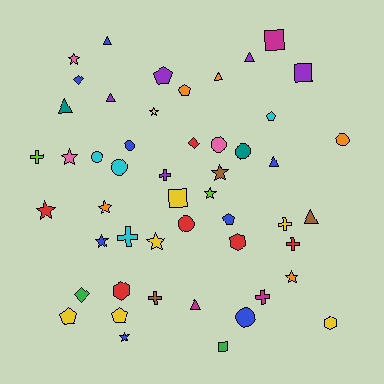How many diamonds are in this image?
There are 3 diamonds.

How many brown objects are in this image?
There are 3 brown objects.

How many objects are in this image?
There are 50 objects.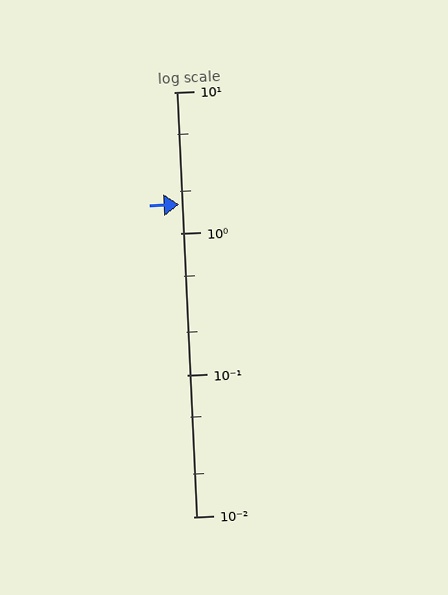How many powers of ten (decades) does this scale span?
The scale spans 3 decades, from 0.01 to 10.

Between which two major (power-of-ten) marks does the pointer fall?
The pointer is between 1 and 10.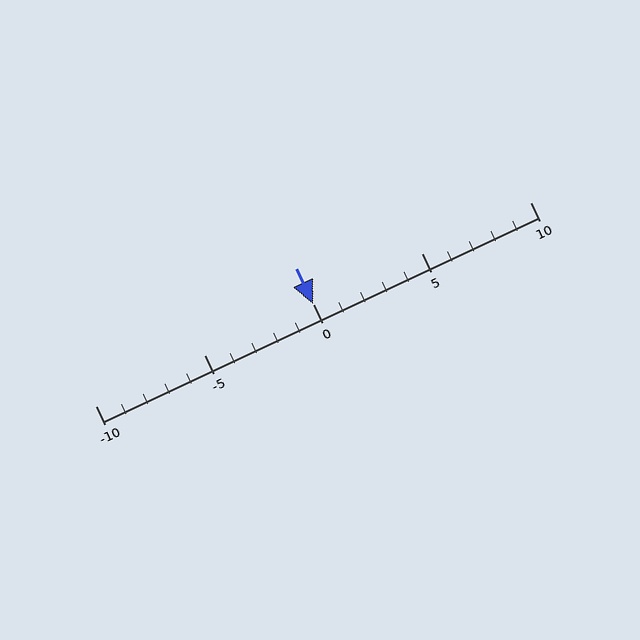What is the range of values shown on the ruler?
The ruler shows values from -10 to 10.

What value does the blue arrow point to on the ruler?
The blue arrow points to approximately 0.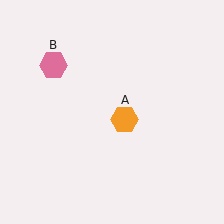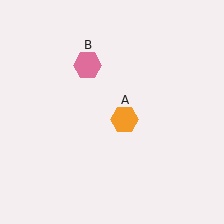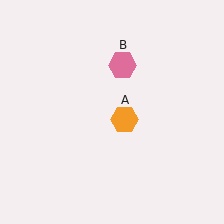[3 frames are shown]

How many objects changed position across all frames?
1 object changed position: pink hexagon (object B).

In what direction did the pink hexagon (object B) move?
The pink hexagon (object B) moved right.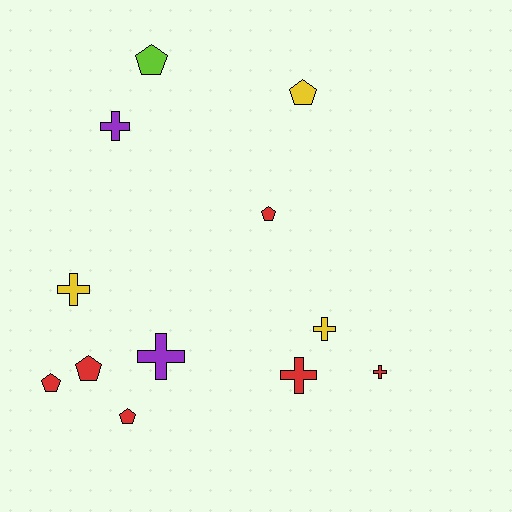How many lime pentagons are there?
There is 1 lime pentagon.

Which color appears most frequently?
Red, with 6 objects.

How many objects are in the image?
There are 12 objects.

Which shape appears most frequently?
Pentagon, with 6 objects.